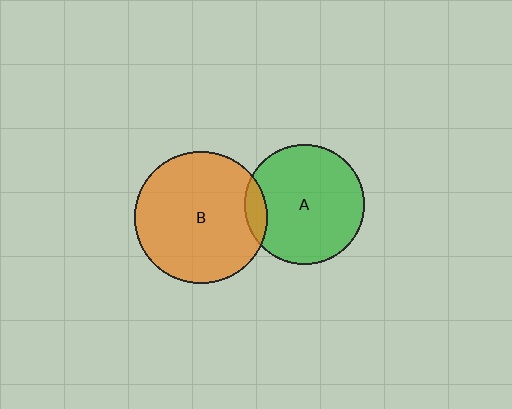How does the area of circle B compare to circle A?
Approximately 1.2 times.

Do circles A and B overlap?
Yes.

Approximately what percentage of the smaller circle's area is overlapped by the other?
Approximately 10%.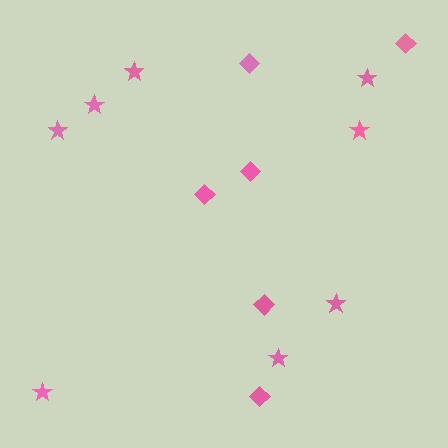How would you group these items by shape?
There are 2 groups: one group of stars (8) and one group of diamonds (6).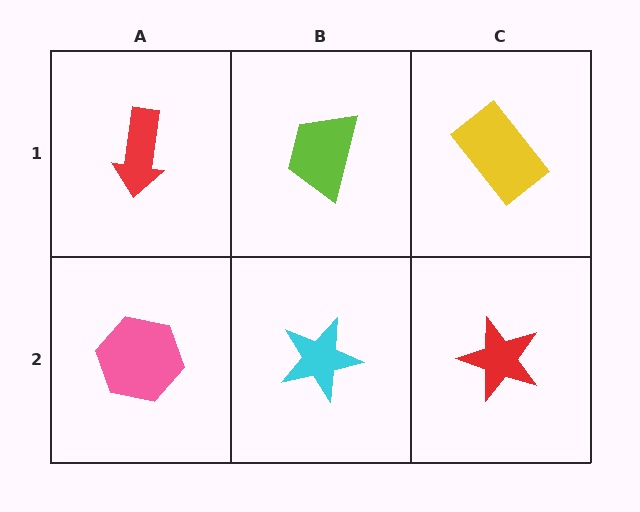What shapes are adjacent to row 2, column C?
A yellow rectangle (row 1, column C), a cyan star (row 2, column B).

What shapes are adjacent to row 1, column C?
A red star (row 2, column C), a lime trapezoid (row 1, column B).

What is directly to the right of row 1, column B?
A yellow rectangle.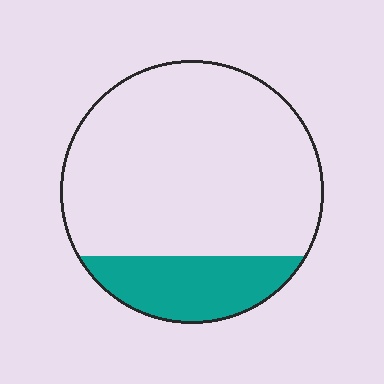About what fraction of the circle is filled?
About one fifth (1/5).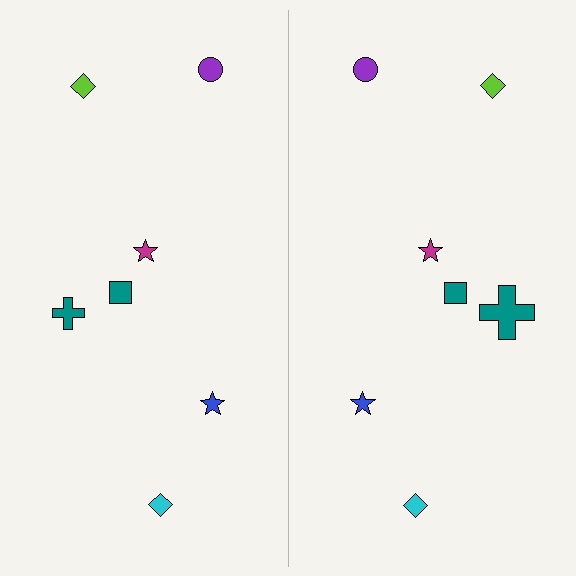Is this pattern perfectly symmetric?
No, the pattern is not perfectly symmetric. The teal cross on the right side has a different size than its mirror counterpart.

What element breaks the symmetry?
The teal cross on the right side has a different size than its mirror counterpart.